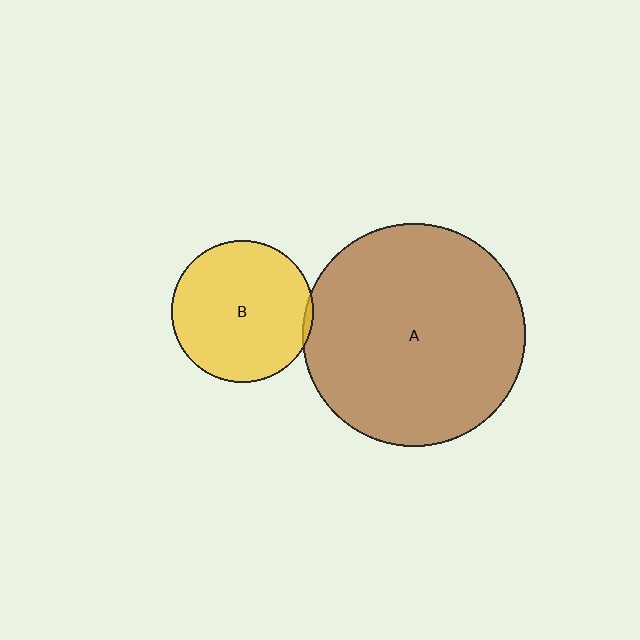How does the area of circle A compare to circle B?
Approximately 2.5 times.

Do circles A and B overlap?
Yes.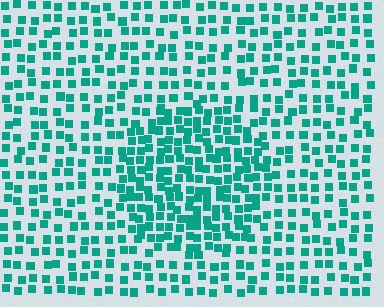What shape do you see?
I see a circle.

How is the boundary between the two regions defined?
The boundary is defined by a change in element density (approximately 1.8x ratio). All elements are the same color, size, and shape.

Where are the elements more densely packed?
The elements are more densely packed inside the circle boundary.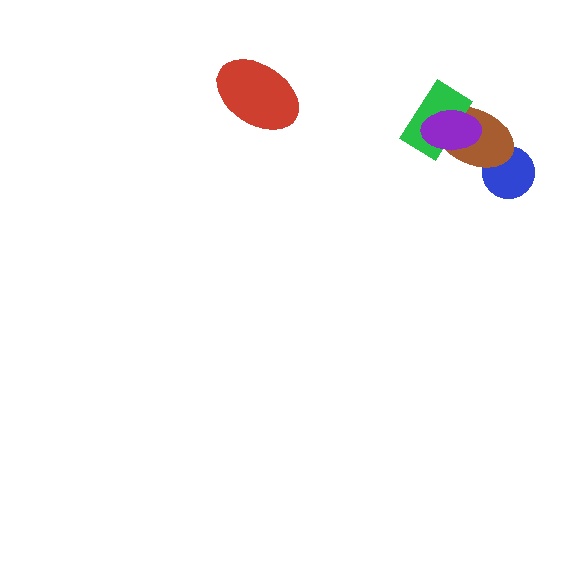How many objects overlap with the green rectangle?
2 objects overlap with the green rectangle.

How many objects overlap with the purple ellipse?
2 objects overlap with the purple ellipse.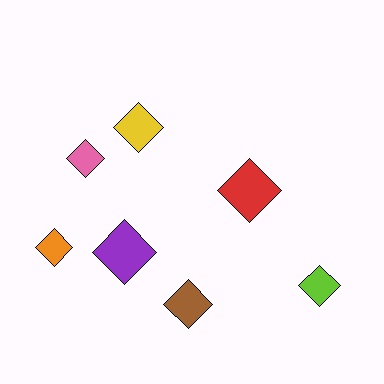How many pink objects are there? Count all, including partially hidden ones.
There is 1 pink object.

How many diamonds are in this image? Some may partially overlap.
There are 7 diamonds.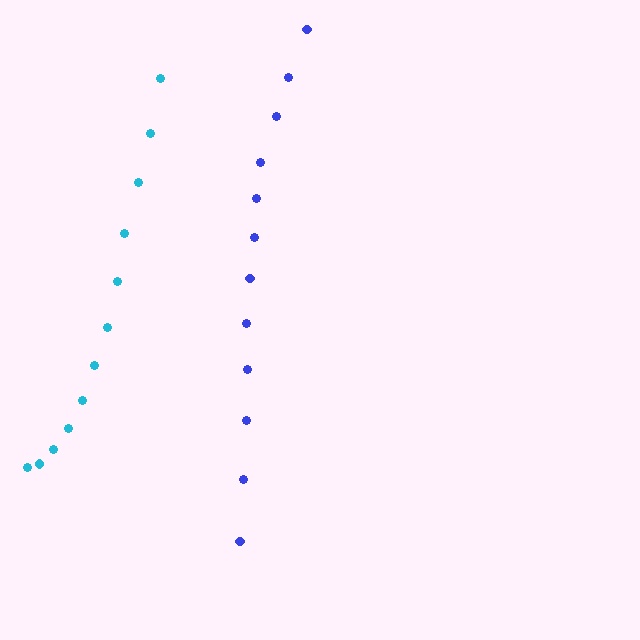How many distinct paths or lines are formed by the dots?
There are 2 distinct paths.